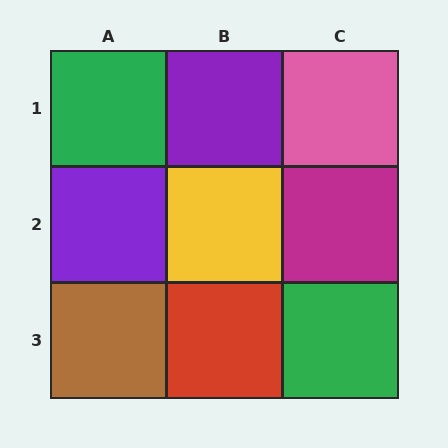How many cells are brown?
1 cell is brown.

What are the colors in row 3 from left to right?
Brown, red, green.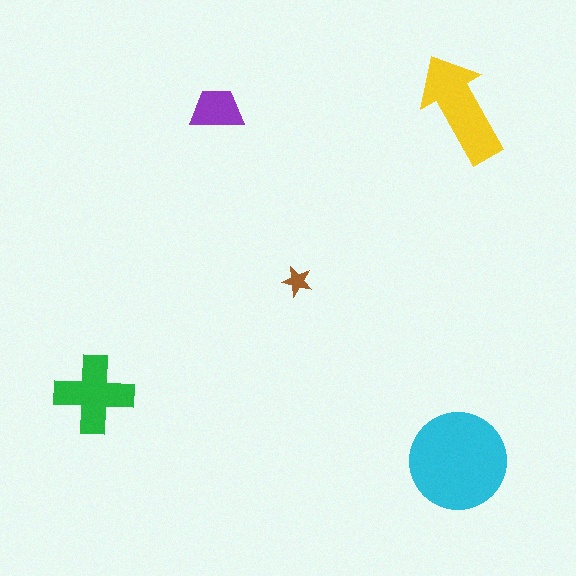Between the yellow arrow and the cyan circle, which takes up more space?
The cyan circle.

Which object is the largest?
The cyan circle.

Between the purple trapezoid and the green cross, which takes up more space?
The green cross.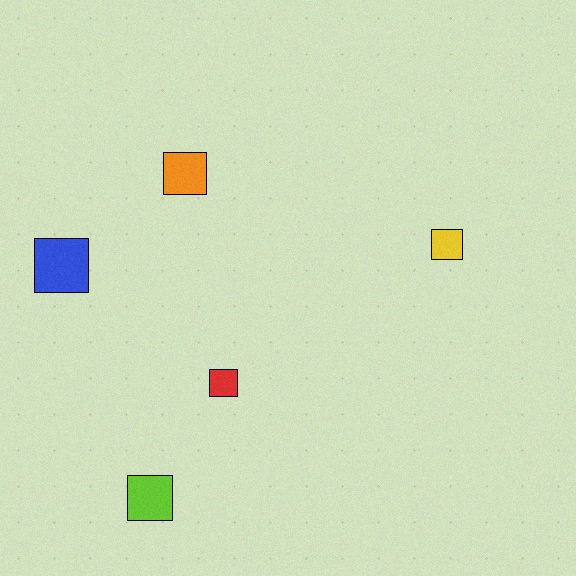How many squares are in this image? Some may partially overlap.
There are 5 squares.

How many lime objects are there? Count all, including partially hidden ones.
There is 1 lime object.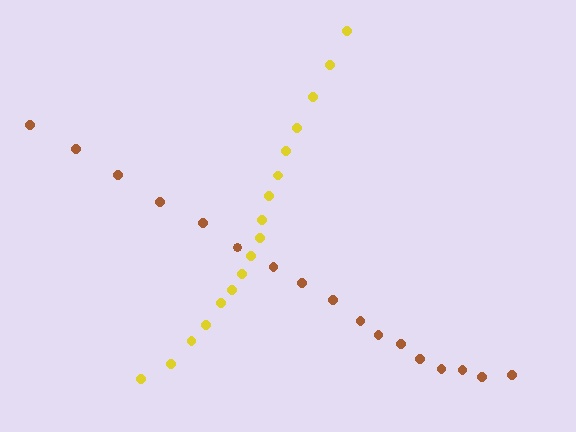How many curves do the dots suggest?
There are 2 distinct paths.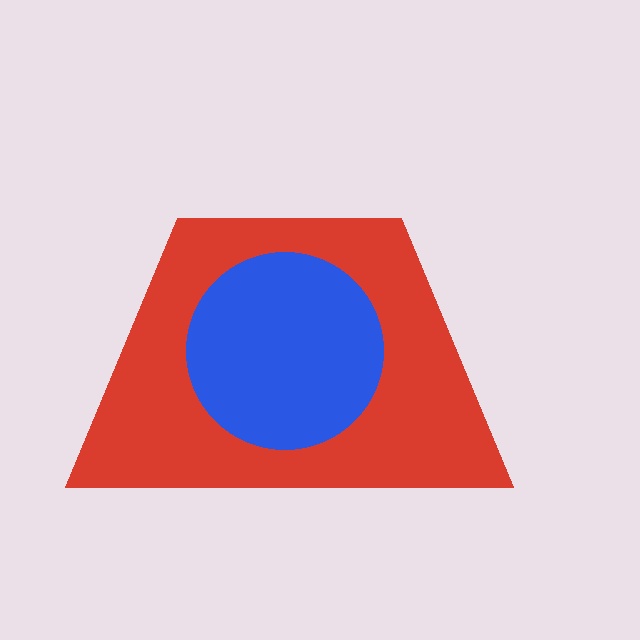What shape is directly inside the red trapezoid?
The blue circle.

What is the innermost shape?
The blue circle.